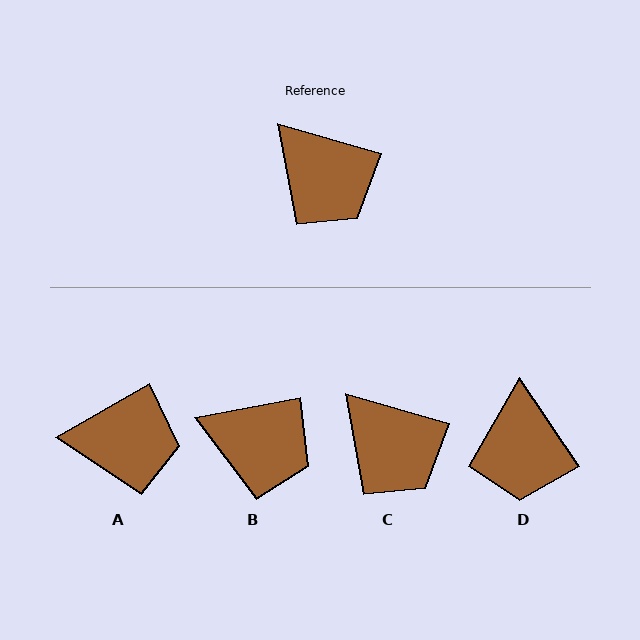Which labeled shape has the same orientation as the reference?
C.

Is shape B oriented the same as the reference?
No, it is off by about 26 degrees.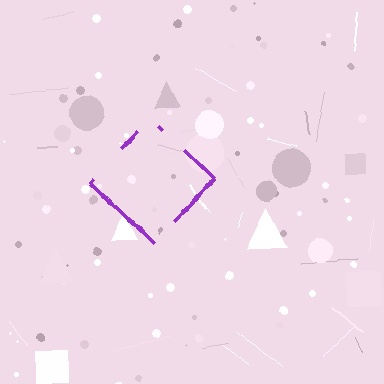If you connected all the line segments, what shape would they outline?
They would outline a diamond.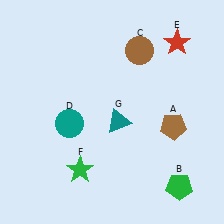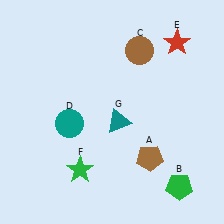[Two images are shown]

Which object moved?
The brown pentagon (A) moved down.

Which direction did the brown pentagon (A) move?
The brown pentagon (A) moved down.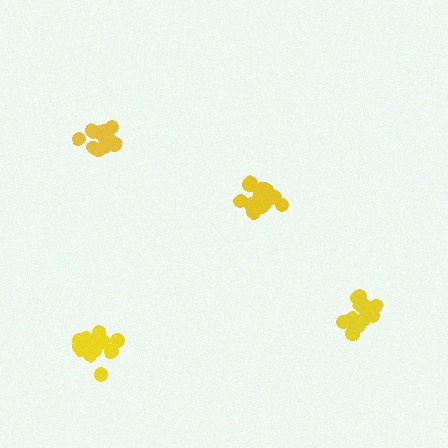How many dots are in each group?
Group 1: 19 dots, Group 2: 13 dots, Group 3: 16 dots, Group 4: 18 dots (66 total).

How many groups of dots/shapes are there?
There are 4 groups.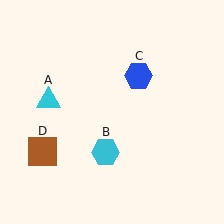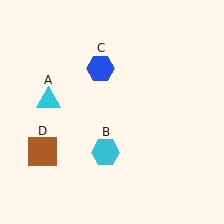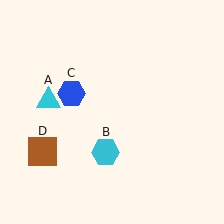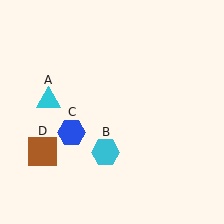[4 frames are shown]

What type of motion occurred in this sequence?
The blue hexagon (object C) rotated counterclockwise around the center of the scene.